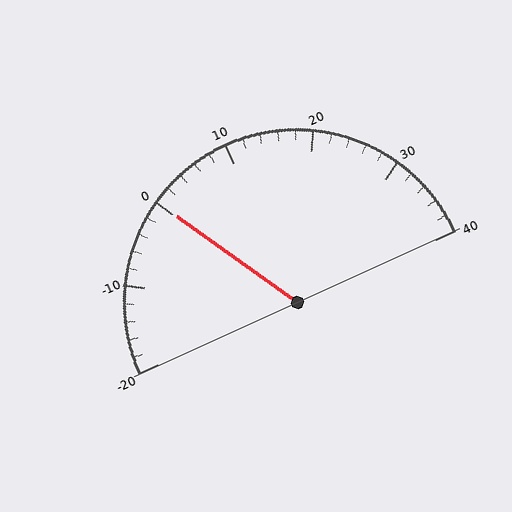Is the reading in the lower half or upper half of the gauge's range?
The reading is in the lower half of the range (-20 to 40).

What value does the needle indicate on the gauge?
The needle indicates approximately 0.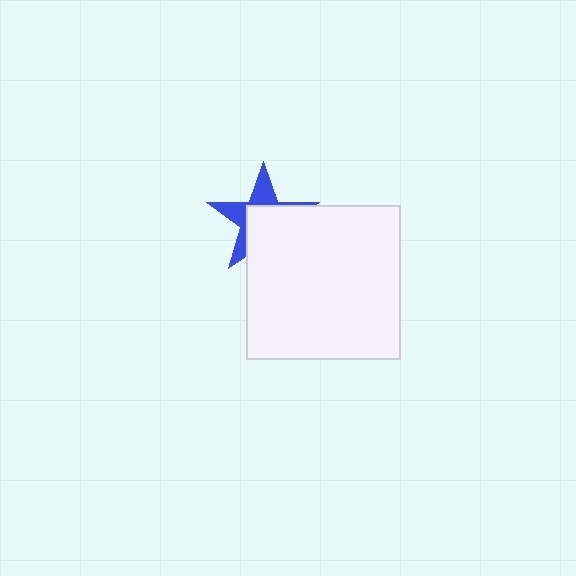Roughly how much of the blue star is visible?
A small part of it is visible (roughly 43%).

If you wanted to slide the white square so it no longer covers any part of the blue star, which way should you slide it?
Slide it toward the lower-right — that is the most direct way to separate the two shapes.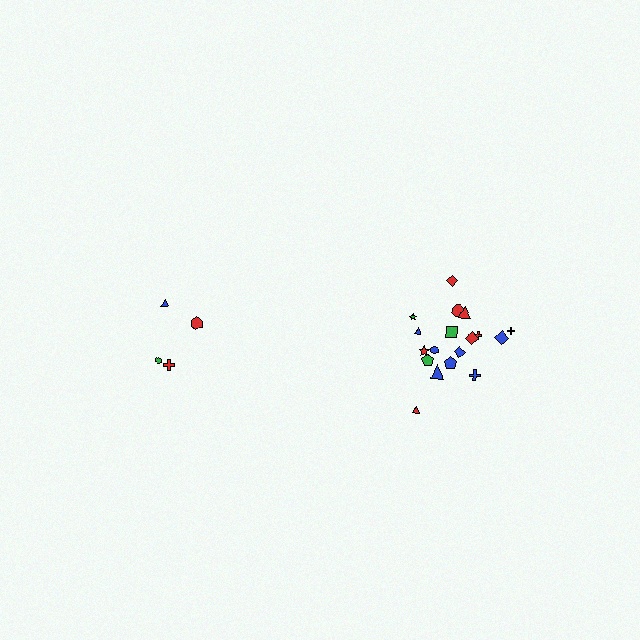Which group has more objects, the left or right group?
The right group.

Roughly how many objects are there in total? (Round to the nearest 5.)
Roughly 20 objects in total.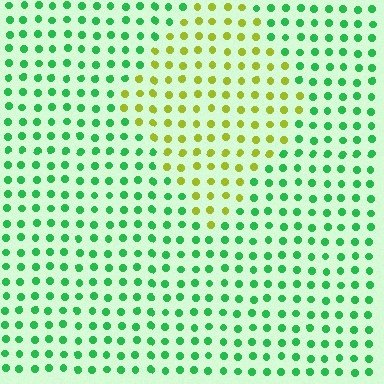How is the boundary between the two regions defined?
The boundary is defined purely by a slight shift in hue (about 62 degrees). Spacing, size, and orientation are identical on both sides.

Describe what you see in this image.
The image is filled with small green elements in a uniform arrangement. A diamond-shaped region is visible where the elements are tinted to a slightly different hue, forming a subtle color boundary.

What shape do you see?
I see a diamond.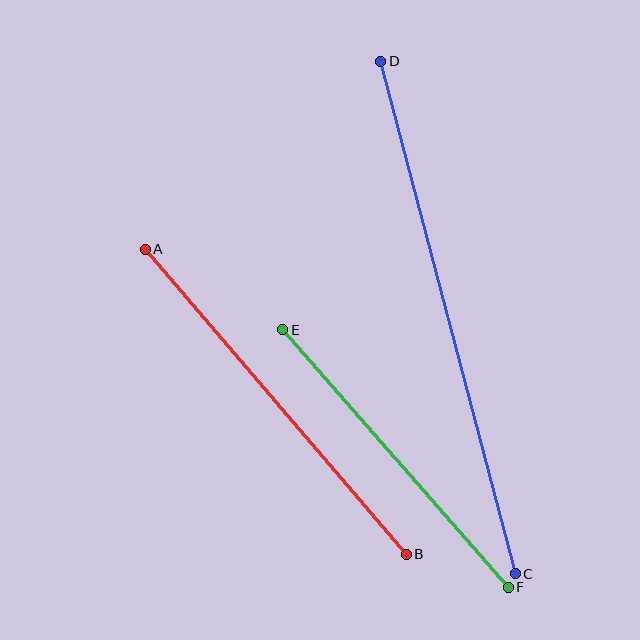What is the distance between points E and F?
The distance is approximately 342 pixels.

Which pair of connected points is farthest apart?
Points C and D are farthest apart.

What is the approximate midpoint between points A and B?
The midpoint is at approximately (276, 402) pixels.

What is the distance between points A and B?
The distance is approximately 401 pixels.